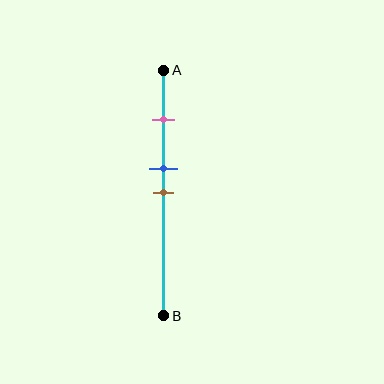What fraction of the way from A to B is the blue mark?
The blue mark is approximately 40% (0.4) of the way from A to B.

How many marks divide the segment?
There are 3 marks dividing the segment.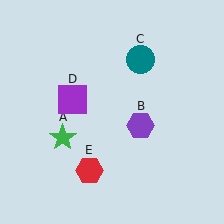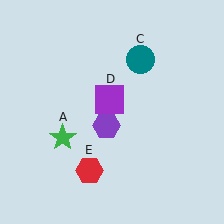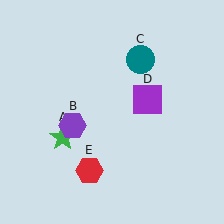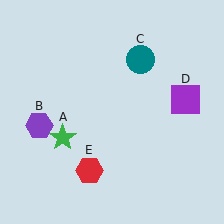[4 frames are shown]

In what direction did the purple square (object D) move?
The purple square (object D) moved right.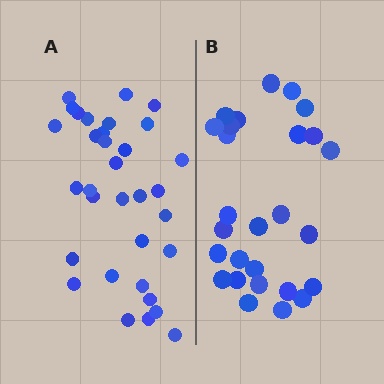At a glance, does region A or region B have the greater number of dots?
Region A (the left region) has more dots.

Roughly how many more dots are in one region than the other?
Region A has about 6 more dots than region B.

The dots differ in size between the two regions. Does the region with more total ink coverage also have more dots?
No. Region B has more total ink coverage because its dots are larger, but region A actually contains more individual dots. Total area can be misleading — the number of items is what matters here.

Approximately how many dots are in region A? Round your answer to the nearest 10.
About 30 dots. (The exact count is 33, which rounds to 30.)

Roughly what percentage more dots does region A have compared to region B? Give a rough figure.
About 20% more.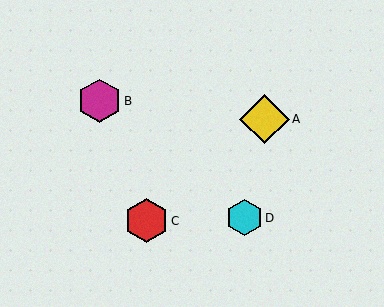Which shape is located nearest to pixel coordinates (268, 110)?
The yellow diamond (labeled A) at (265, 119) is nearest to that location.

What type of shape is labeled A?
Shape A is a yellow diamond.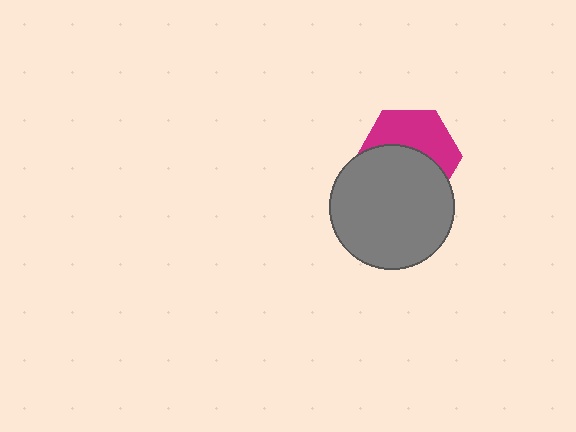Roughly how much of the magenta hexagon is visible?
About half of it is visible (roughly 46%).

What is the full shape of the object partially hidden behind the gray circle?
The partially hidden object is a magenta hexagon.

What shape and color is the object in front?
The object in front is a gray circle.